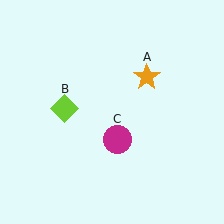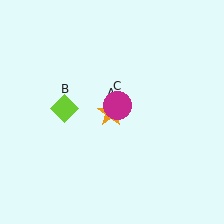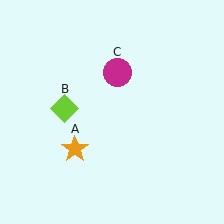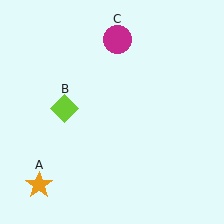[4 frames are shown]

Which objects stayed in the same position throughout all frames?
Lime diamond (object B) remained stationary.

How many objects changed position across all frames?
2 objects changed position: orange star (object A), magenta circle (object C).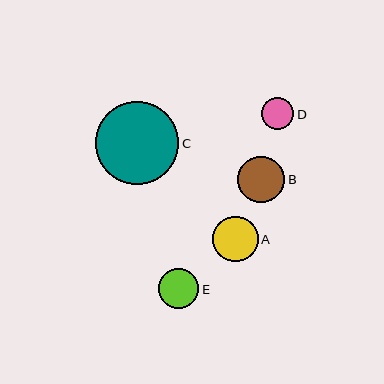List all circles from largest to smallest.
From largest to smallest: C, B, A, E, D.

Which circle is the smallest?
Circle D is the smallest with a size of approximately 32 pixels.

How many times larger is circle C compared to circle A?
Circle C is approximately 1.8 times the size of circle A.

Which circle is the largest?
Circle C is the largest with a size of approximately 83 pixels.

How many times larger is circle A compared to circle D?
Circle A is approximately 1.4 times the size of circle D.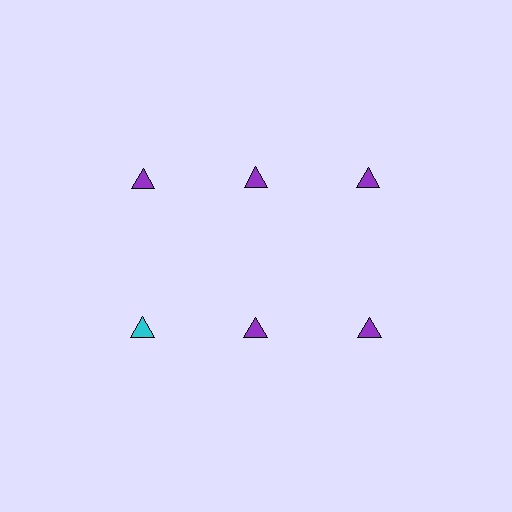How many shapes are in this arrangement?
There are 6 shapes arranged in a grid pattern.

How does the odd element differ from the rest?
It has a different color: cyan instead of purple.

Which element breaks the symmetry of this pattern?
The cyan triangle in the second row, leftmost column breaks the symmetry. All other shapes are purple triangles.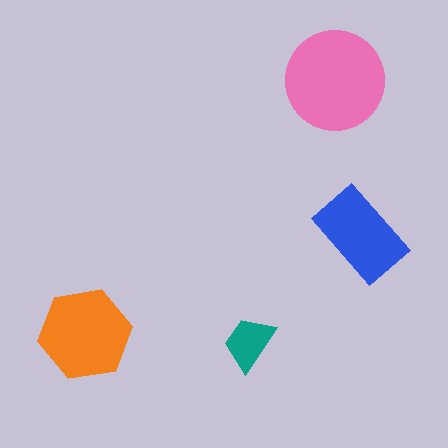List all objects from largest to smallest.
The pink circle, the orange hexagon, the blue rectangle, the teal trapezoid.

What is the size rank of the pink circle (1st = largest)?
1st.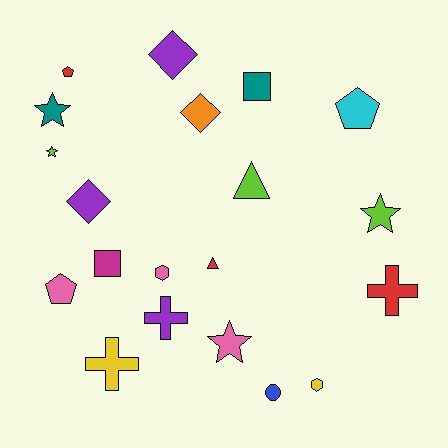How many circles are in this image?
There is 1 circle.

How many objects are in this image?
There are 20 objects.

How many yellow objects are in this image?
There are 2 yellow objects.